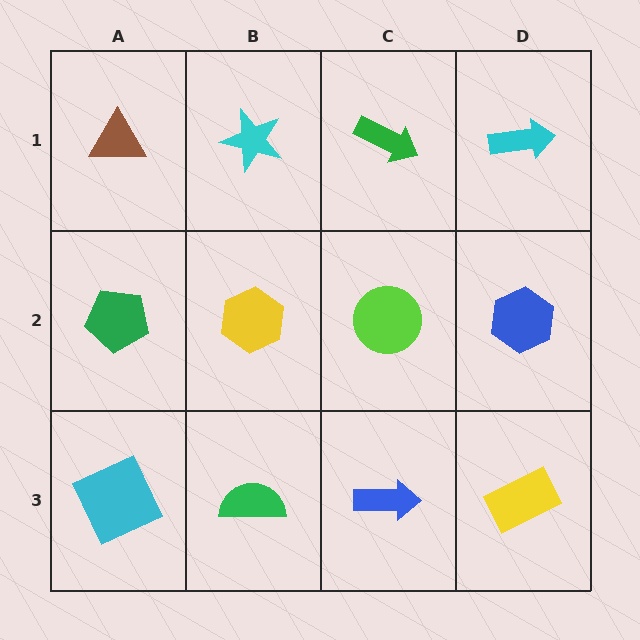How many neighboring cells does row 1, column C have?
3.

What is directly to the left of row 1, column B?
A brown triangle.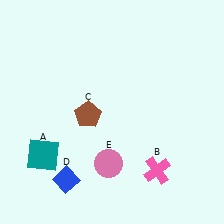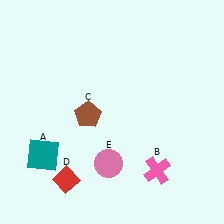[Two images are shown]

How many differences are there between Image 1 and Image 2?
There is 1 difference between the two images.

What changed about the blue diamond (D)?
In Image 1, D is blue. In Image 2, it changed to red.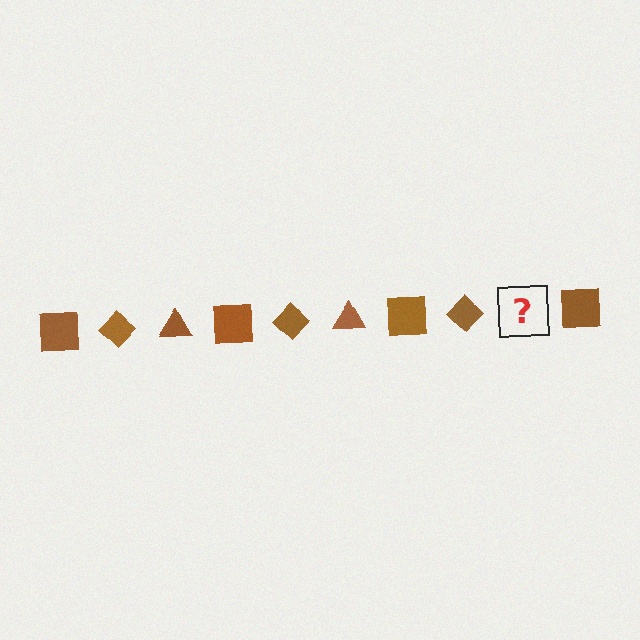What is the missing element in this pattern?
The missing element is a brown triangle.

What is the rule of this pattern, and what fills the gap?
The rule is that the pattern cycles through square, diamond, triangle shapes in brown. The gap should be filled with a brown triangle.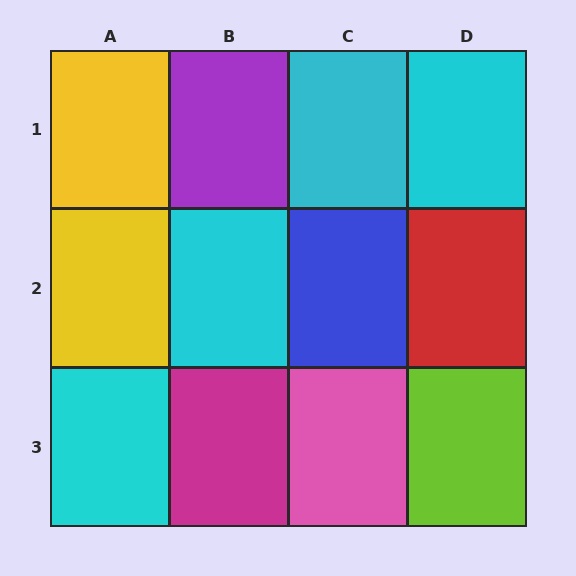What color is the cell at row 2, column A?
Yellow.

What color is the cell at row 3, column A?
Cyan.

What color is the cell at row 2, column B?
Cyan.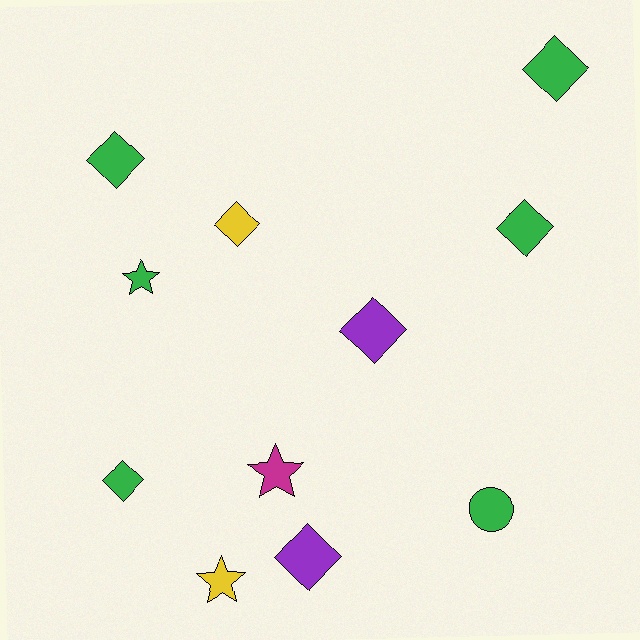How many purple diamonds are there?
There are 2 purple diamonds.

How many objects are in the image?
There are 11 objects.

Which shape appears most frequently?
Diamond, with 7 objects.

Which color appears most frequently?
Green, with 6 objects.